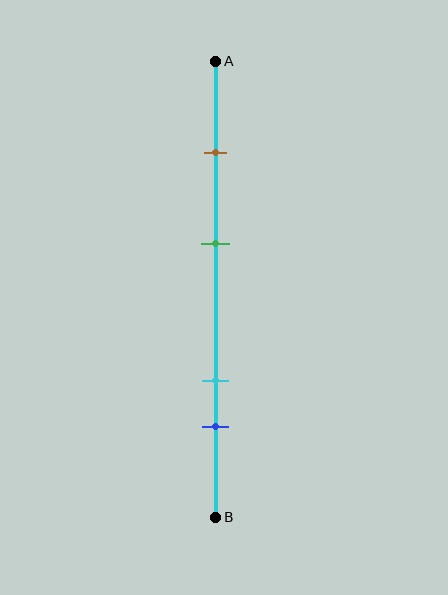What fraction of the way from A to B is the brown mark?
The brown mark is approximately 20% (0.2) of the way from A to B.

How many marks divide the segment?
There are 4 marks dividing the segment.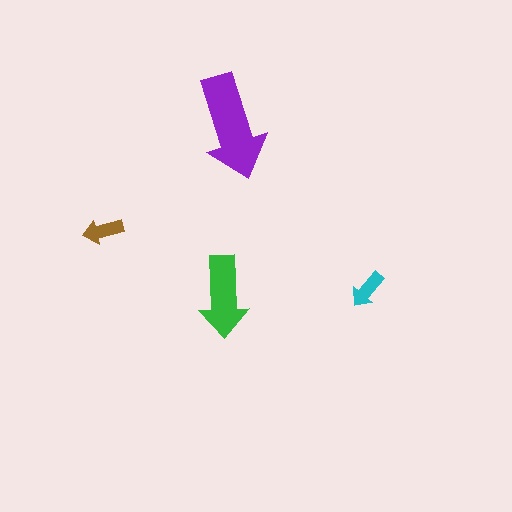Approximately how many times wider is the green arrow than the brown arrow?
About 2 times wider.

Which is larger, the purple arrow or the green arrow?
The purple one.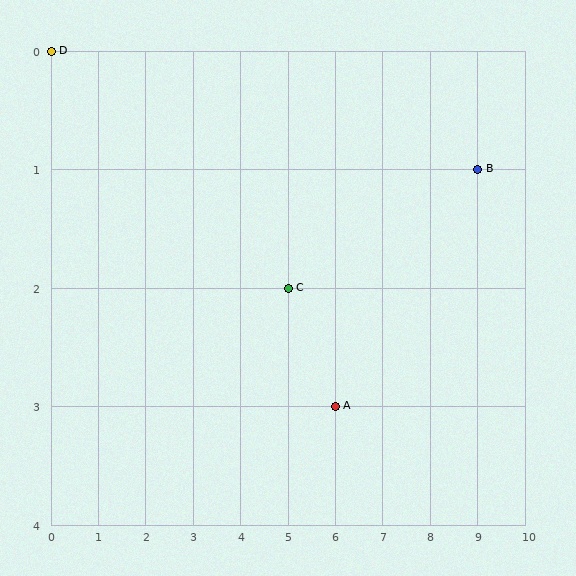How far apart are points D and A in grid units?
Points D and A are 6 columns and 3 rows apart (about 6.7 grid units diagonally).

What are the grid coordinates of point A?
Point A is at grid coordinates (6, 3).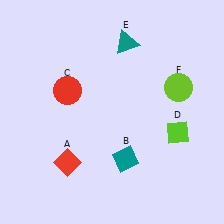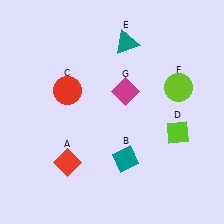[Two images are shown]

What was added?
A magenta diamond (G) was added in Image 2.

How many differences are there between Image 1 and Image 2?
There is 1 difference between the two images.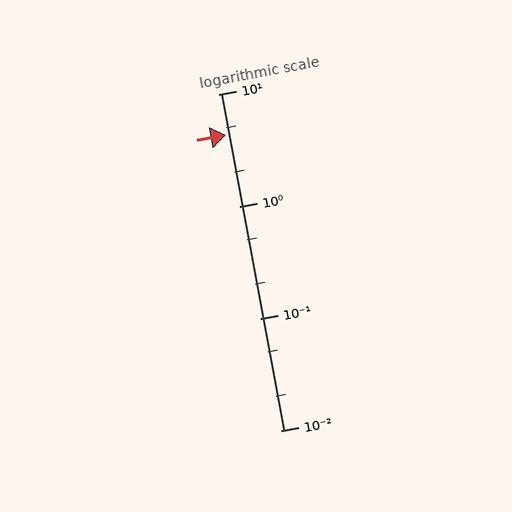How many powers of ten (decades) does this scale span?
The scale spans 3 decades, from 0.01 to 10.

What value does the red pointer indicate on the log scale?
The pointer indicates approximately 4.3.